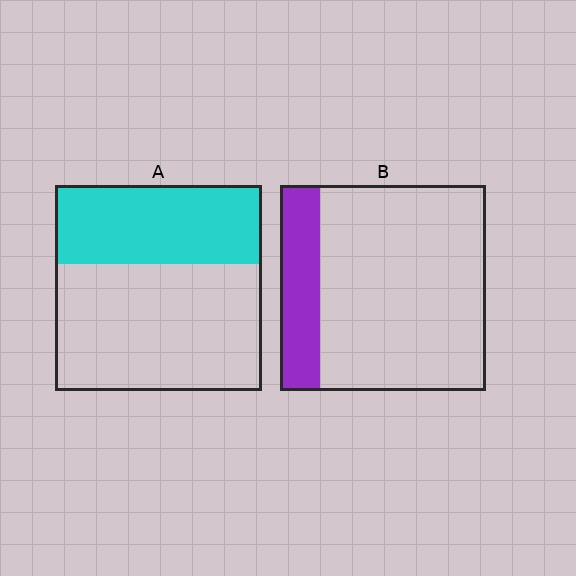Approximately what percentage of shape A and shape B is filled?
A is approximately 40% and B is approximately 20%.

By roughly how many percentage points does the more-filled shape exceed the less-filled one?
By roughly 20 percentage points (A over B).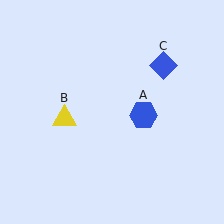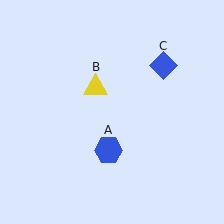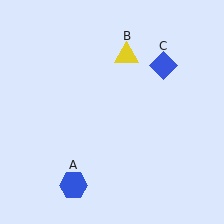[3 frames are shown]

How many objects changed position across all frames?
2 objects changed position: blue hexagon (object A), yellow triangle (object B).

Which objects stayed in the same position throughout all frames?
Blue diamond (object C) remained stationary.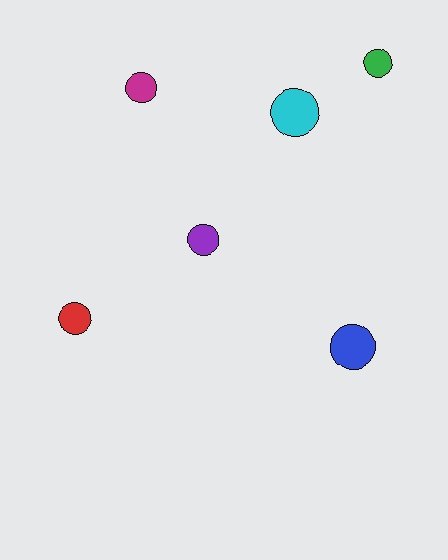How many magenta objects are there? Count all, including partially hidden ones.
There is 1 magenta object.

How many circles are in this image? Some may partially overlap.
There are 6 circles.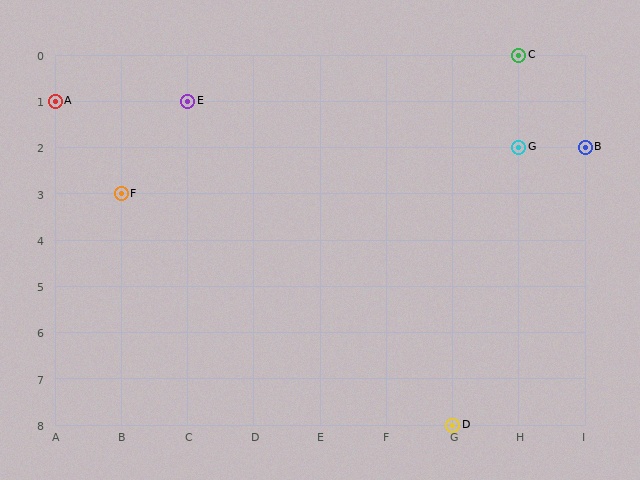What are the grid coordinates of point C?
Point C is at grid coordinates (H, 0).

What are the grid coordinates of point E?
Point E is at grid coordinates (C, 1).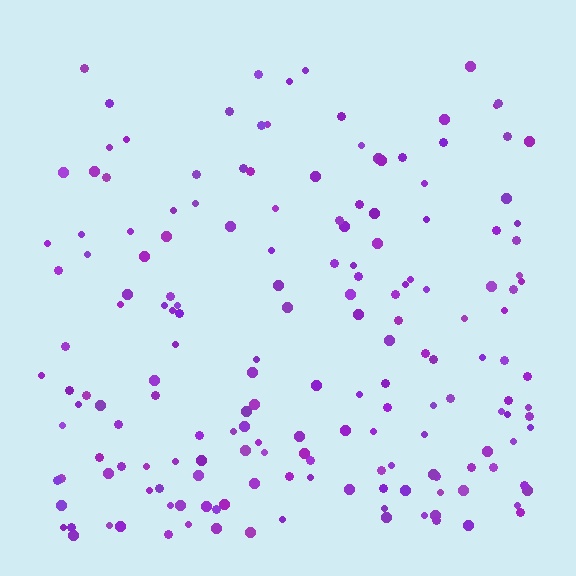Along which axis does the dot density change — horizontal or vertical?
Vertical.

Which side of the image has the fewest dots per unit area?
The top.